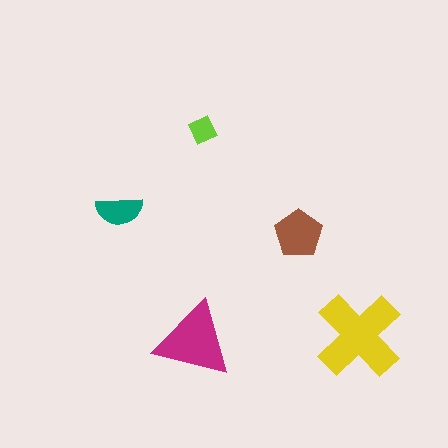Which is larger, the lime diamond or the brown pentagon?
The brown pentagon.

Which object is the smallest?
The lime diamond.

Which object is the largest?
The yellow cross.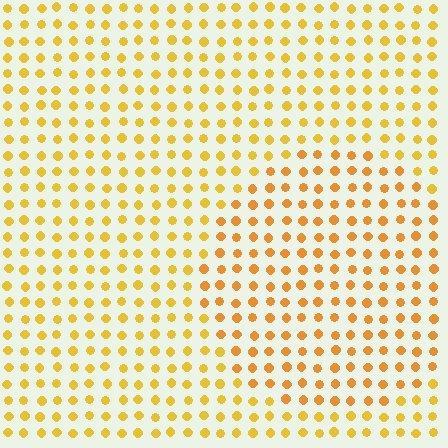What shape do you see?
I see a circle.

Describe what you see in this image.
The image is filled with small yellow elements in a uniform arrangement. A circle-shaped region is visible where the elements are tinted to a slightly different hue, forming a subtle color boundary.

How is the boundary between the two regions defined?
The boundary is defined purely by a slight shift in hue (about 17 degrees). Spacing, size, and orientation are identical on both sides.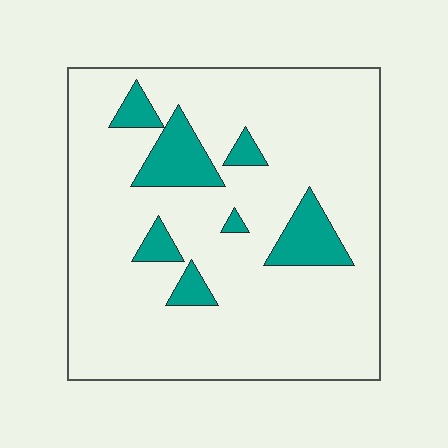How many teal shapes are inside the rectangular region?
7.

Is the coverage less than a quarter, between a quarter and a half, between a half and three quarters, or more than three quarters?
Less than a quarter.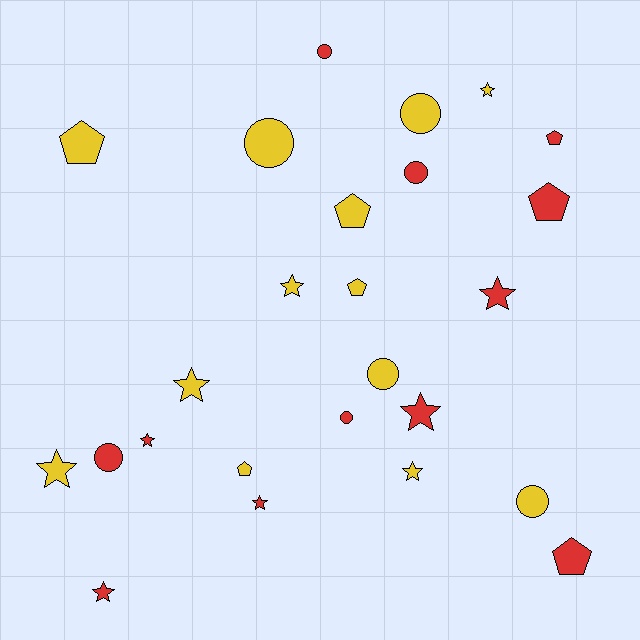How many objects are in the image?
There are 25 objects.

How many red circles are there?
There are 4 red circles.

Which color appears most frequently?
Yellow, with 13 objects.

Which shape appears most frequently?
Star, with 10 objects.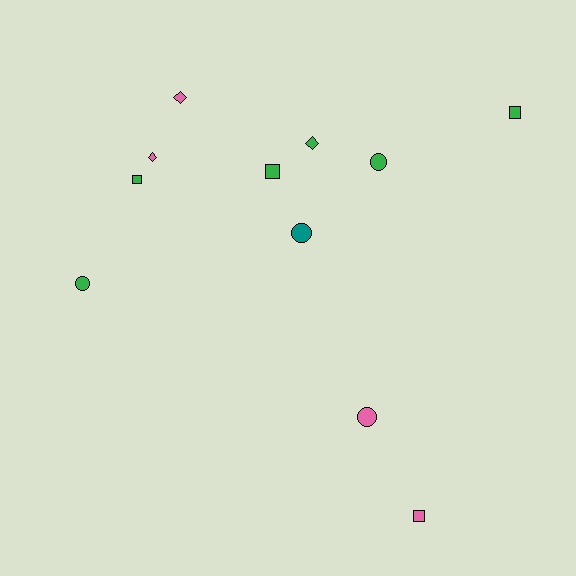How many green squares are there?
There are 3 green squares.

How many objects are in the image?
There are 11 objects.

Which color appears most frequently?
Green, with 6 objects.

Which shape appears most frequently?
Circle, with 4 objects.